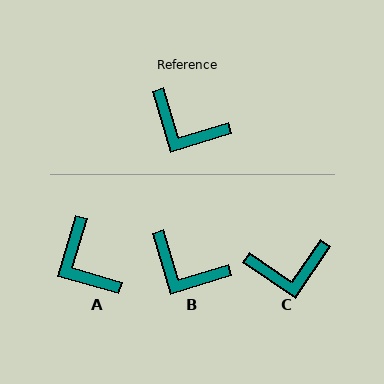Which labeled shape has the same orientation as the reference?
B.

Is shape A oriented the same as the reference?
No, it is off by about 33 degrees.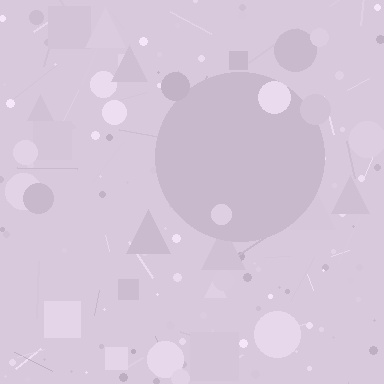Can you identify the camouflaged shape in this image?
The camouflaged shape is a circle.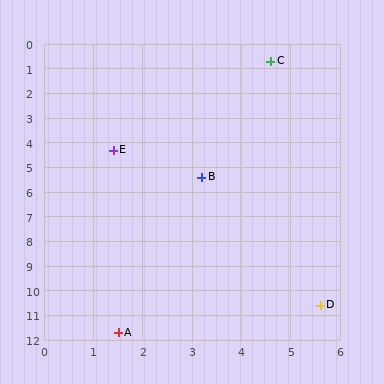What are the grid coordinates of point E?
Point E is at approximately (1.4, 4.3).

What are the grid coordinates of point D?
Point D is at approximately (5.6, 10.6).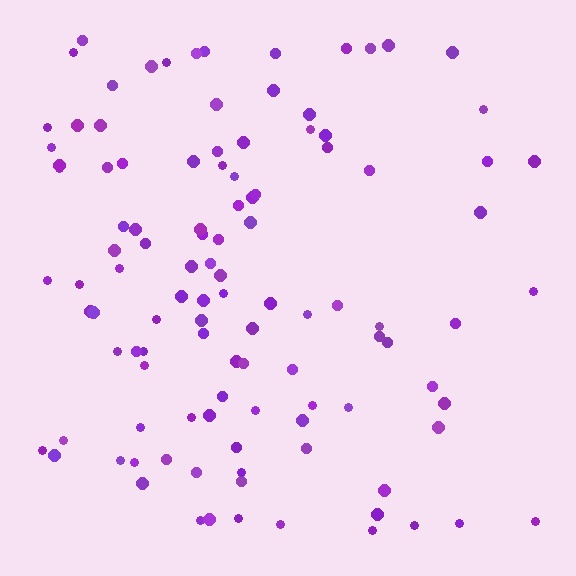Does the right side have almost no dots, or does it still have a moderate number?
Still a moderate number, just noticeably fewer than the left.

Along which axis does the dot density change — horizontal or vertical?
Horizontal.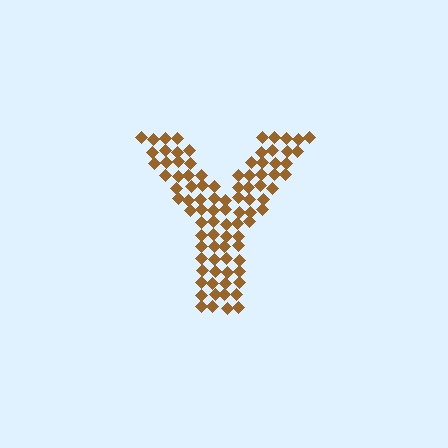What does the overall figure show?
The overall figure shows the letter Y.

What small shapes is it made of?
It is made of small diamonds.